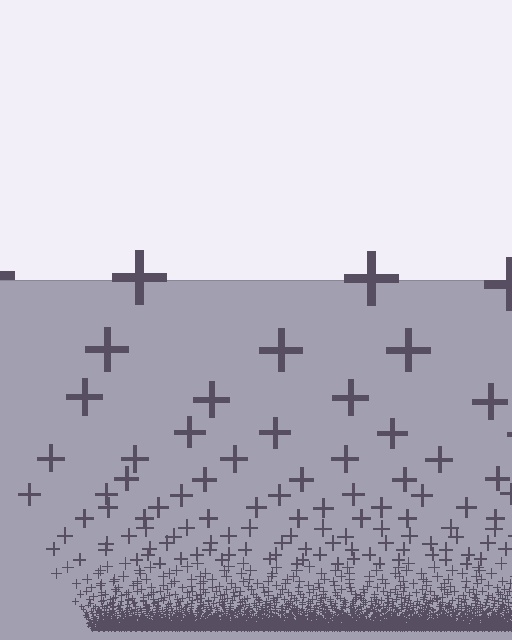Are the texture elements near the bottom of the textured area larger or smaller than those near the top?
Smaller. The gradient is inverted — elements near the bottom are smaller and denser.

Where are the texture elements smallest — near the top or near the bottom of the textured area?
Near the bottom.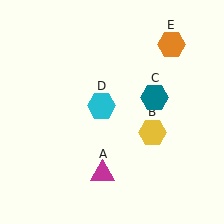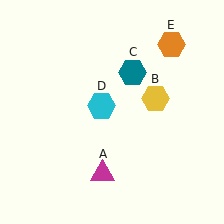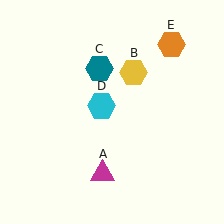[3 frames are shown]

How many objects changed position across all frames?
2 objects changed position: yellow hexagon (object B), teal hexagon (object C).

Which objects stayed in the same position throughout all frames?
Magenta triangle (object A) and cyan hexagon (object D) and orange hexagon (object E) remained stationary.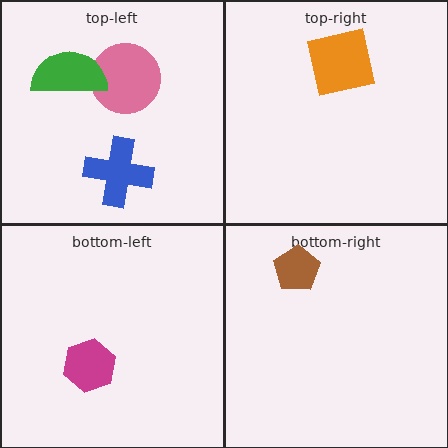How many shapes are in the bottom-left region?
1.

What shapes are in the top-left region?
The blue cross, the pink circle, the green semicircle.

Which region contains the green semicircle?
The top-left region.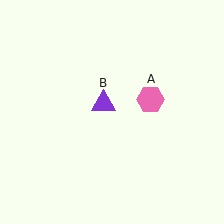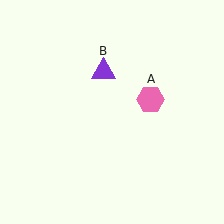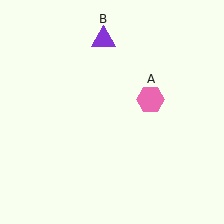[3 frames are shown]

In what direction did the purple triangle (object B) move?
The purple triangle (object B) moved up.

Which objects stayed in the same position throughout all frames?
Pink hexagon (object A) remained stationary.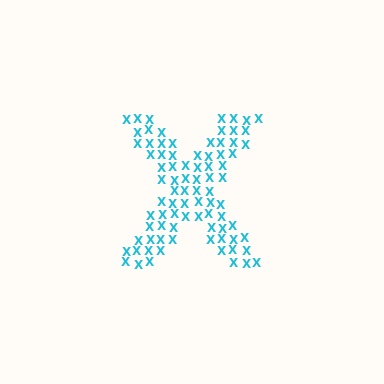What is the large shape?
The large shape is the letter X.